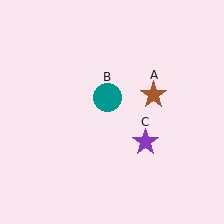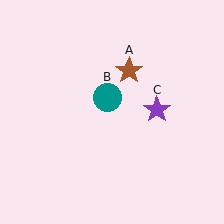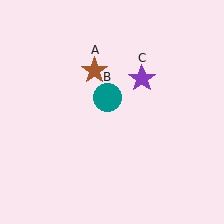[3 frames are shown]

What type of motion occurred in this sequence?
The brown star (object A), purple star (object C) rotated counterclockwise around the center of the scene.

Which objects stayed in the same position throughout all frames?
Teal circle (object B) remained stationary.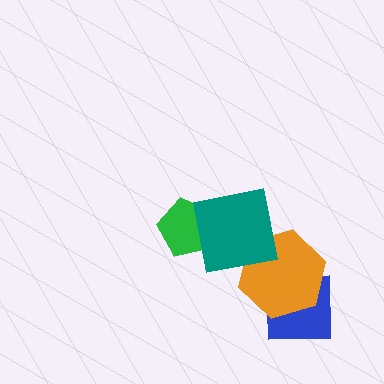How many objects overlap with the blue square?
1 object overlaps with the blue square.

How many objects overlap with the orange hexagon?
2 objects overlap with the orange hexagon.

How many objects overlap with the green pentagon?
1 object overlaps with the green pentagon.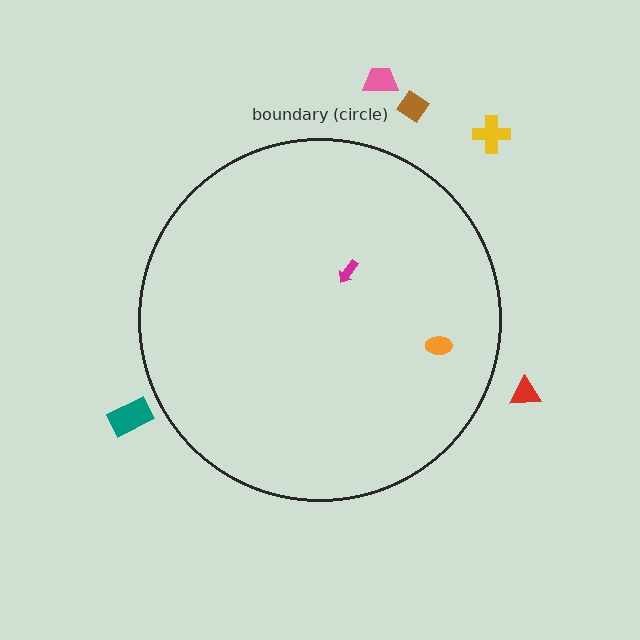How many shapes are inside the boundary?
2 inside, 5 outside.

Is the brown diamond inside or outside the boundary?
Outside.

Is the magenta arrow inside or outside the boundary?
Inside.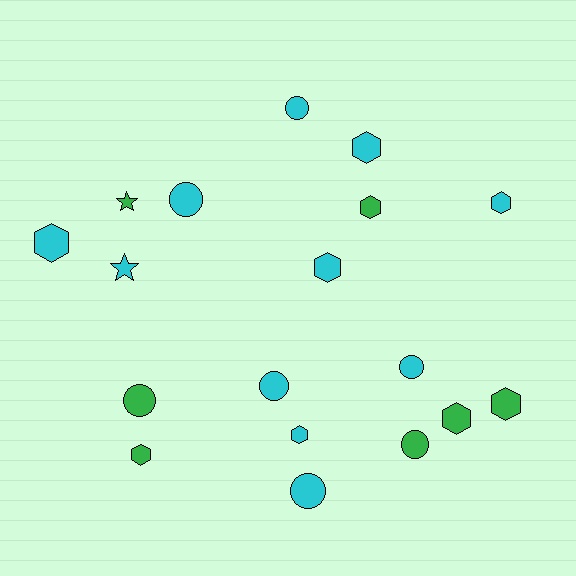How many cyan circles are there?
There are 5 cyan circles.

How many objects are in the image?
There are 18 objects.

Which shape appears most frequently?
Hexagon, with 9 objects.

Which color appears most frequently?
Cyan, with 11 objects.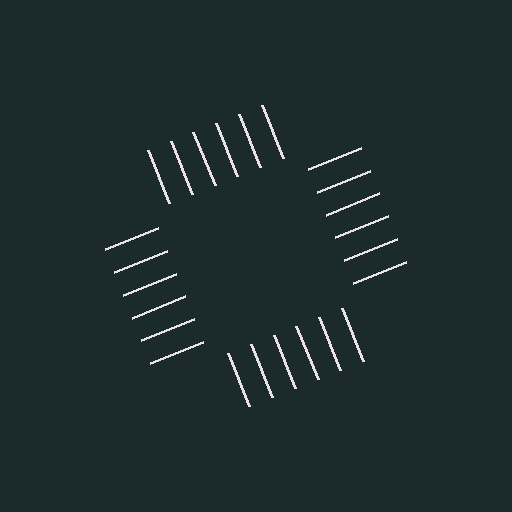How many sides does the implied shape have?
4 sides — the line-ends trace a square.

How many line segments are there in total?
24 — 6 along each of the 4 edges.